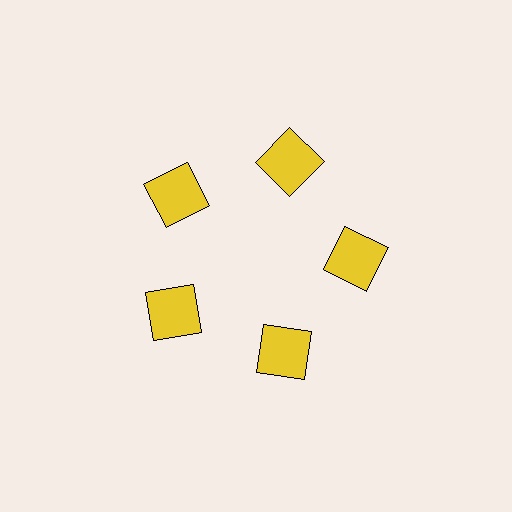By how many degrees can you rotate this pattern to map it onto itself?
The pattern maps onto itself every 72 degrees of rotation.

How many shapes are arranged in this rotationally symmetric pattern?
There are 5 shapes, arranged in 5 groups of 1.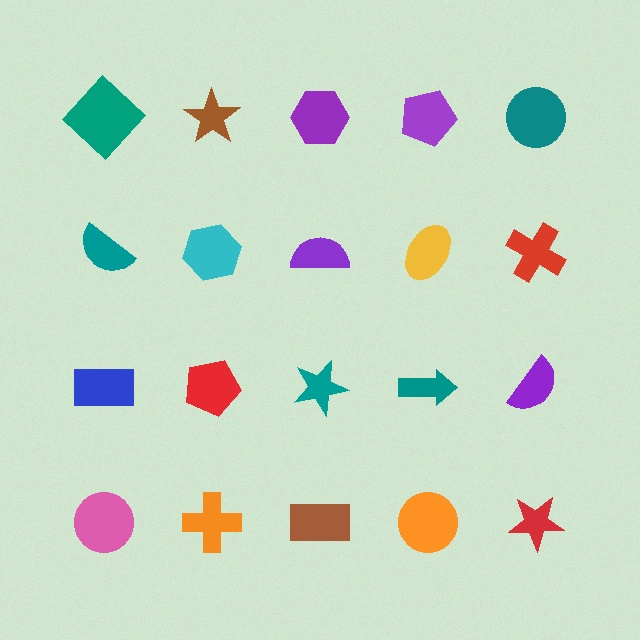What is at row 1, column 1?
A teal diamond.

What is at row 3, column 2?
A red pentagon.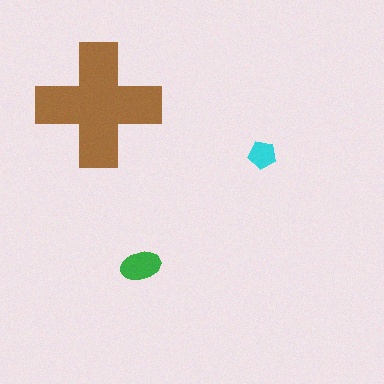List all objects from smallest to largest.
The cyan pentagon, the green ellipse, the brown cross.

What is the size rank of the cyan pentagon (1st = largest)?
3rd.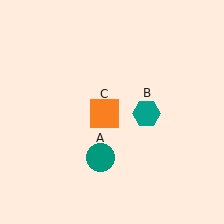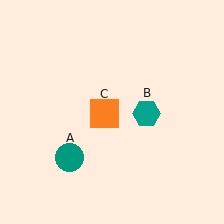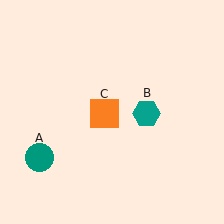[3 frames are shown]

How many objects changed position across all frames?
1 object changed position: teal circle (object A).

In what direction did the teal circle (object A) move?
The teal circle (object A) moved left.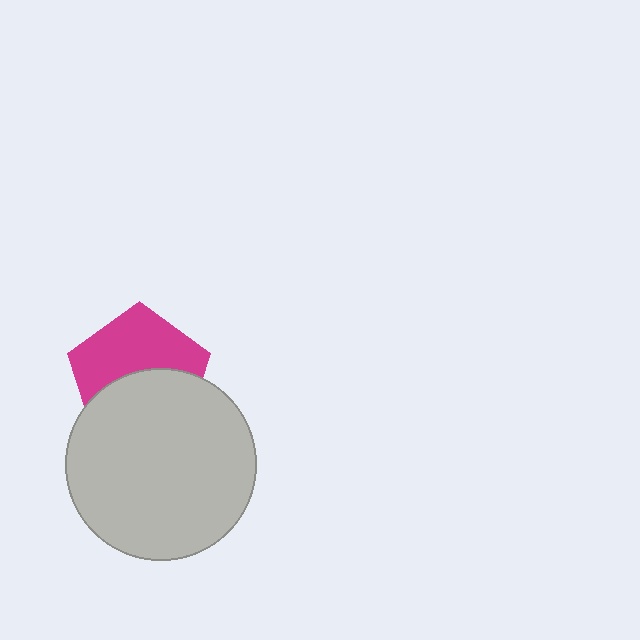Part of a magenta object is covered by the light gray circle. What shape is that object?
It is a pentagon.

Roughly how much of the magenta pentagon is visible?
About half of it is visible (roughly 52%).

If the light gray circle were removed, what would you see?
You would see the complete magenta pentagon.